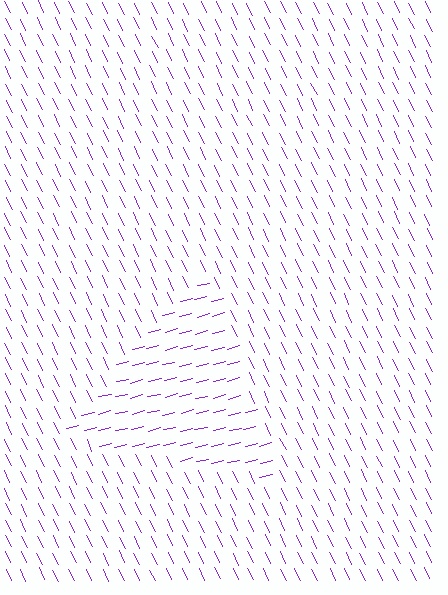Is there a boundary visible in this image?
Yes, there is a texture boundary formed by a change in line orientation.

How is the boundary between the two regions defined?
The boundary is defined purely by a change in line orientation (approximately 78 degrees difference). All lines are the same color and thickness.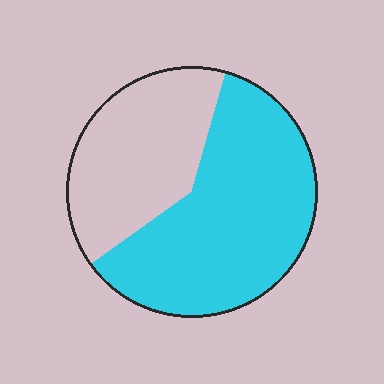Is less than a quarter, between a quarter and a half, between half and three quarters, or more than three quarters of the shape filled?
Between half and three quarters.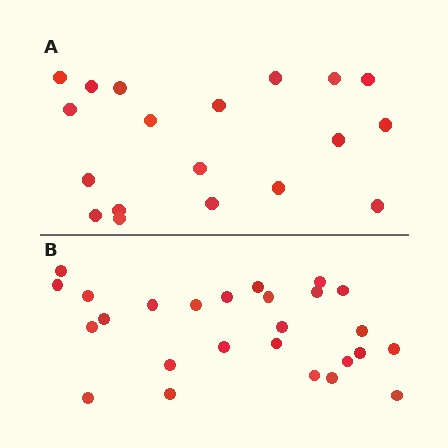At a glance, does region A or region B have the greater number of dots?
Region B (the bottom region) has more dots.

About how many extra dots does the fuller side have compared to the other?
Region B has roughly 8 or so more dots than region A.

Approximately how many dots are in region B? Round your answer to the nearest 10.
About 30 dots. (The exact count is 26, which rounds to 30.)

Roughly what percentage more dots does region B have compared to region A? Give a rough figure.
About 35% more.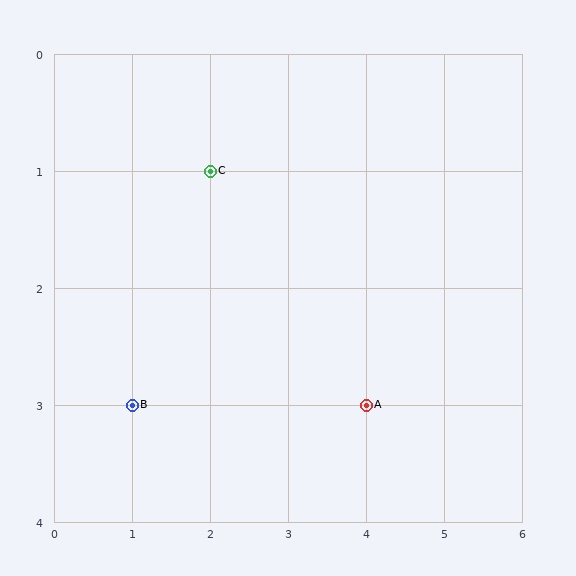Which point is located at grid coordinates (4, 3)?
Point A is at (4, 3).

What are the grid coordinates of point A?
Point A is at grid coordinates (4, 3).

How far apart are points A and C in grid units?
Points A and C are 2 columns and 2 rows apart (about 2.8 grid units diagonally).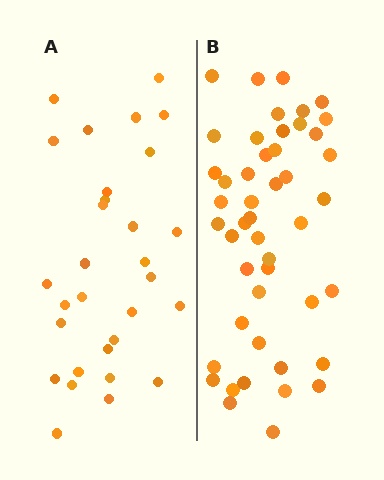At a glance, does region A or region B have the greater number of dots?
Region B (the right region) has more dots.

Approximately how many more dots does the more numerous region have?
Region B has approximately 15 more dots than region A.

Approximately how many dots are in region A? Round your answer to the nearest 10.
About 30 dots.